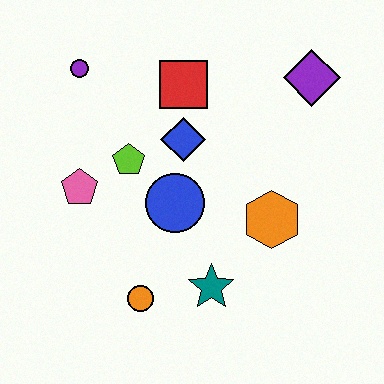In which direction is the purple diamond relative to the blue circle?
The purple diamond is to the right of the blue circle.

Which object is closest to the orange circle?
The teal star is closest to the orange circle.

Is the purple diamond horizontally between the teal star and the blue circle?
No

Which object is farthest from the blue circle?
The purple diamond is farthest from the blue circle.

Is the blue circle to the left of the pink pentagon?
No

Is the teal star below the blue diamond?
Yes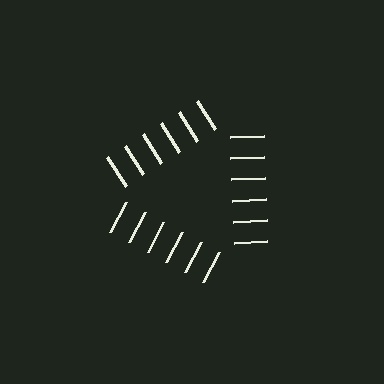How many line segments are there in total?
18 — 6 along each of the 3 edges.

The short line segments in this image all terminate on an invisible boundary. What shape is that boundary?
An illusory triangle — the line segments terminate on its edges but no continuous stroke is drawn.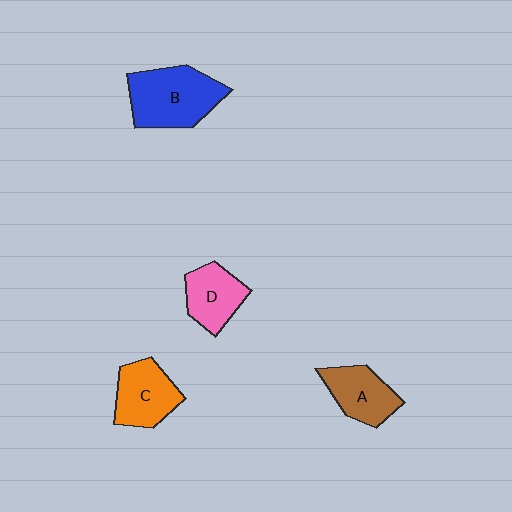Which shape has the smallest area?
Shape D (pink).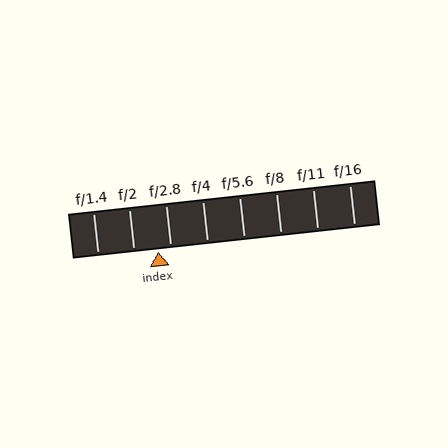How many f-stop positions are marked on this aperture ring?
There are 8 f-stop positions marked.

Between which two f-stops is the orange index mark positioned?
The index mark is between f/2 and f/2.8.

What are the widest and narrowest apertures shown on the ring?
The widest aperture shown is f/1.4 and the narrowest is f/16.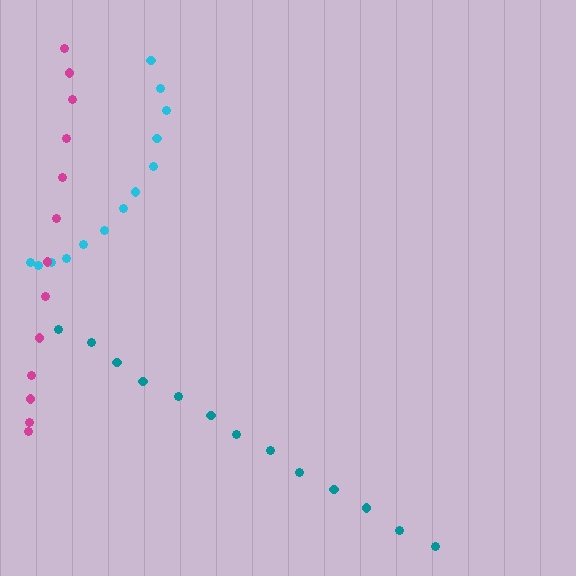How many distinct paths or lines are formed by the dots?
There are 3 distinct paths.